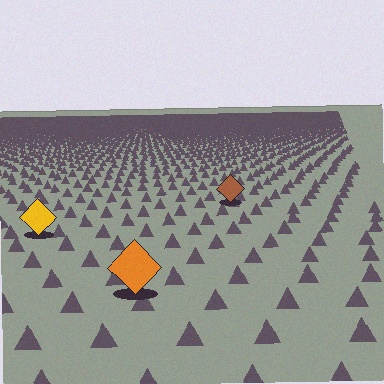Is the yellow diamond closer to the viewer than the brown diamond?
Yes. The yellow diamond is closer — you can tell from the texture gradient: the ground texture is coarser near it.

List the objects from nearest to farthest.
From nearest to farthest: the orange diamond, the yellow diamond, the brown diamond.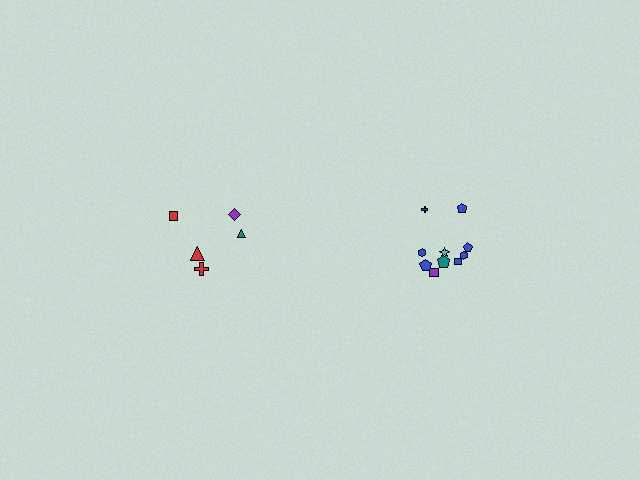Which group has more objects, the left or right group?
The right group.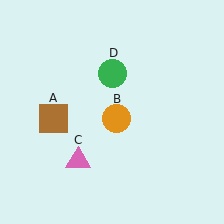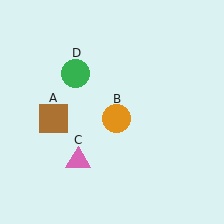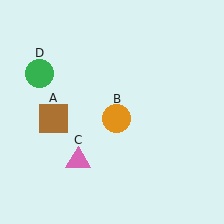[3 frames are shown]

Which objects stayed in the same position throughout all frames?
Brown square (object A) and orange circle (object B) and pink triangle (object C) remained stationary.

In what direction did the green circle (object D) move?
The green circle (object D) moved left.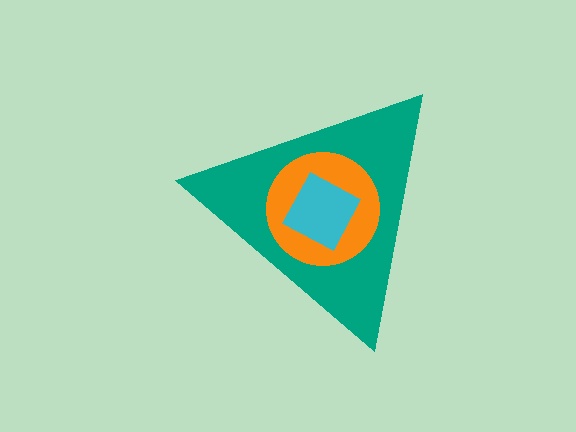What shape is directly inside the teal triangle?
The orange circle.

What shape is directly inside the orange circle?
The cyan diamond.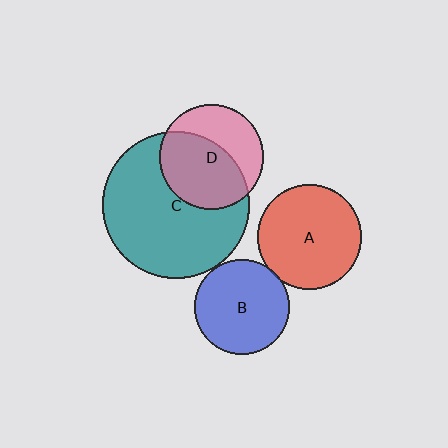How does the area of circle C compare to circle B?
Approximately 2.4 times.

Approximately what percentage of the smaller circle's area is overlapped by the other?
Approximately 60%.